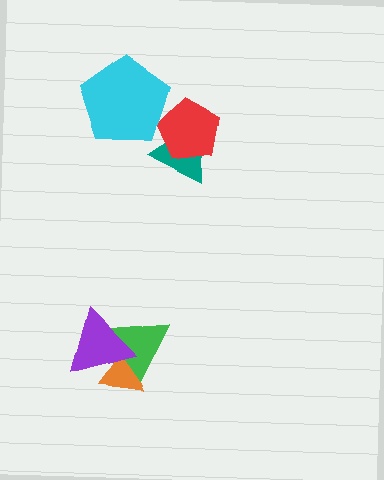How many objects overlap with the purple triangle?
2 objects overlap with the purple triangle.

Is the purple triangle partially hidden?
No, no other shape covers it.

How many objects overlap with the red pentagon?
2 objects overlap with the red pentagon.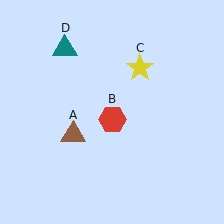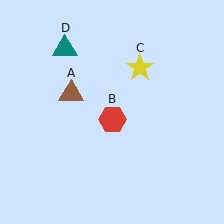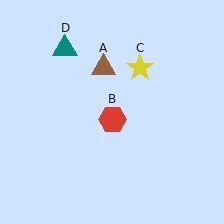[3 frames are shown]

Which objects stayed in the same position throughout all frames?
Red hexagon (object B) and yellow star (object C) and teal triangle (object D) remained stationary.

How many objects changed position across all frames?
1 object changed position: brown triangle (object A).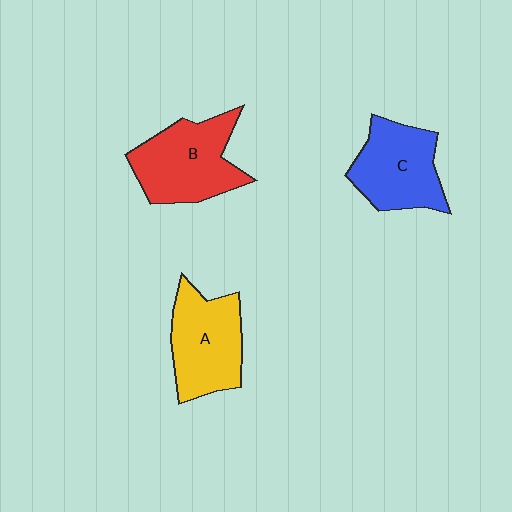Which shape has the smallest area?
Shape C (blue).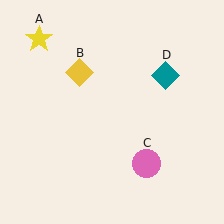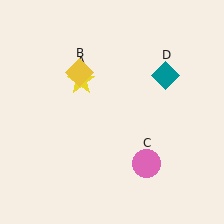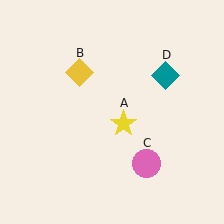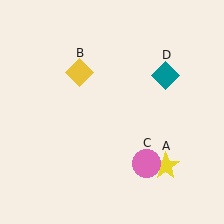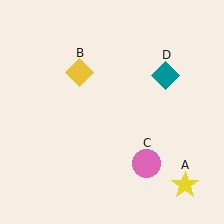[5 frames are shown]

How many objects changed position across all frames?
1 object changed position: yellow star (object A).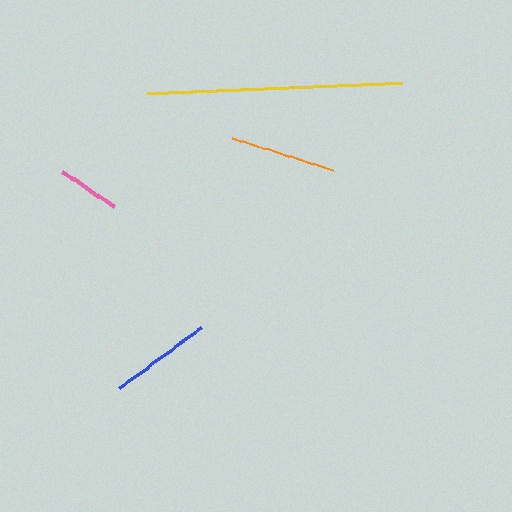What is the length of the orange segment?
The orange segment is approximately 106 pixels long.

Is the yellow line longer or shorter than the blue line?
The yellow line is longer than the blue line.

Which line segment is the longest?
The yellow line is the longest at approximately 256 pixels.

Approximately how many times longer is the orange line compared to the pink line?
The orange line is approximately 1.7 times the length of the pink line.